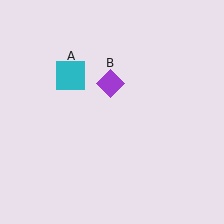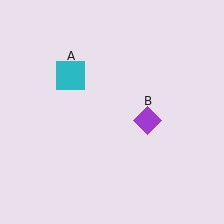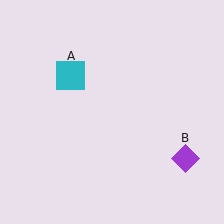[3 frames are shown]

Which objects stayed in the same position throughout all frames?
Cyan square (object A) remained stationary.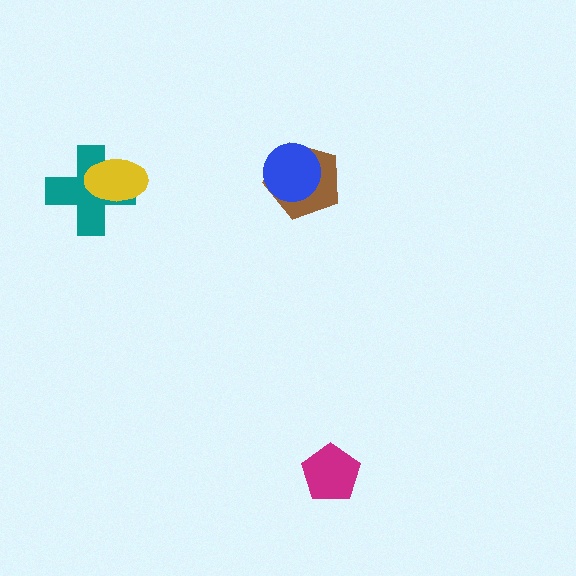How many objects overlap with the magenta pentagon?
0 objects overlap with the magenta pentagon.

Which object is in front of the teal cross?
The yellow ellipse is in front of the teal cross.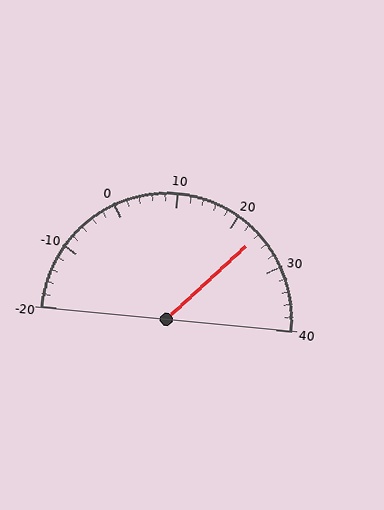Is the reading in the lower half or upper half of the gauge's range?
The reading is in the upper half of the range (-20 to 40).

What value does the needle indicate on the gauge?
The needle indicates approximately 24.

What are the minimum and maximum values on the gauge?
The gauge ranges from -20 to 40.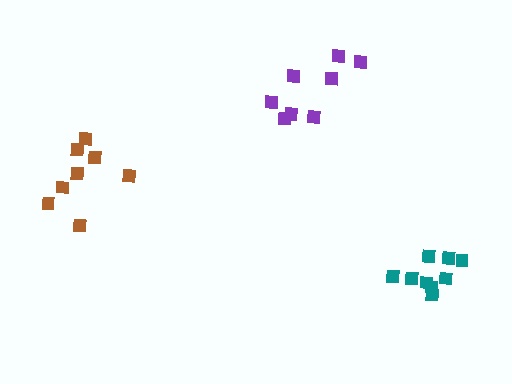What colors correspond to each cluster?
The clusters are colored: teal, purple, brown.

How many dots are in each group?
Group 1: 9 dots, Group 2: 8 dots, Group 3: 8 dots (25 total).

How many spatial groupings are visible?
There are 3 spatial groupings.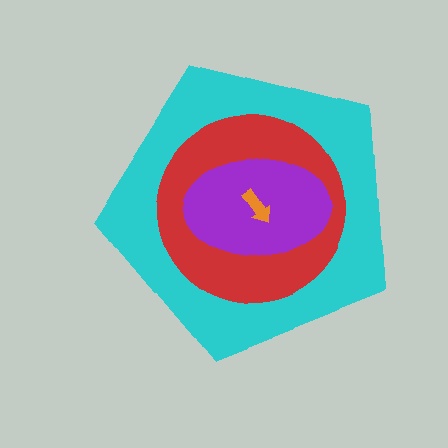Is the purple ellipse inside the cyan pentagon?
Yes.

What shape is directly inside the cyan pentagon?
The red circle.